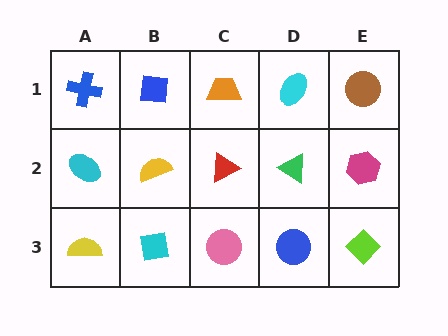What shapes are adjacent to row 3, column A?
A cyan ellipse (row 2, column A), a cyan square (row 3, column B).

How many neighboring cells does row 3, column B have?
3.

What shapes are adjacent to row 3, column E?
A magenta hexagon (row 2, column E), a blue circle (row 3, column D).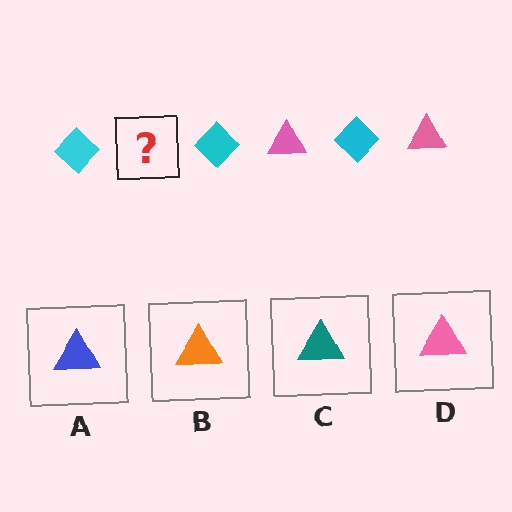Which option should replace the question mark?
Option D.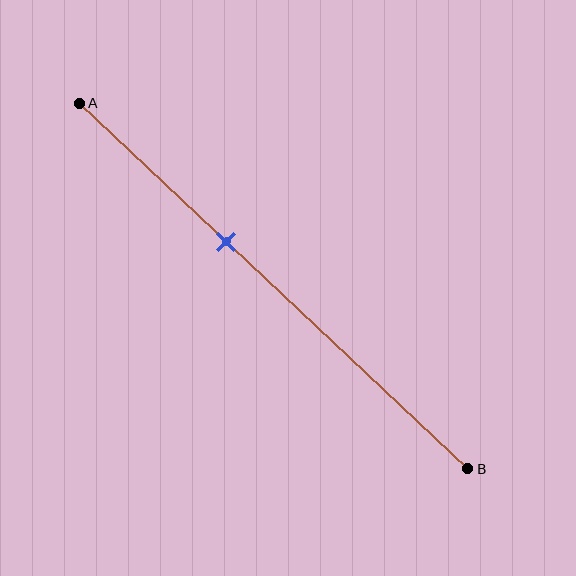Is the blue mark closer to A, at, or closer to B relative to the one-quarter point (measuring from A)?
The blue mark is closer to point B than the one-quarter point of segment AB.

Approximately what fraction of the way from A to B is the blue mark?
The blue mark is approximately 40% of the way from A to B.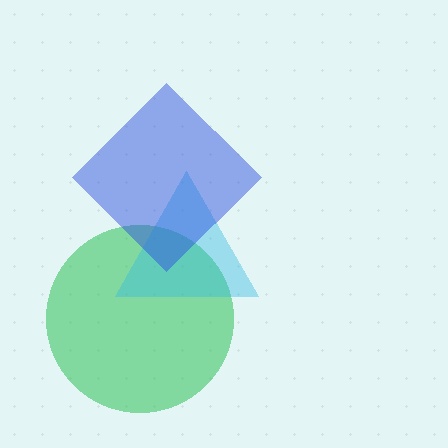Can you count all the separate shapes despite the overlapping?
Yes, there are 3 separate shapes.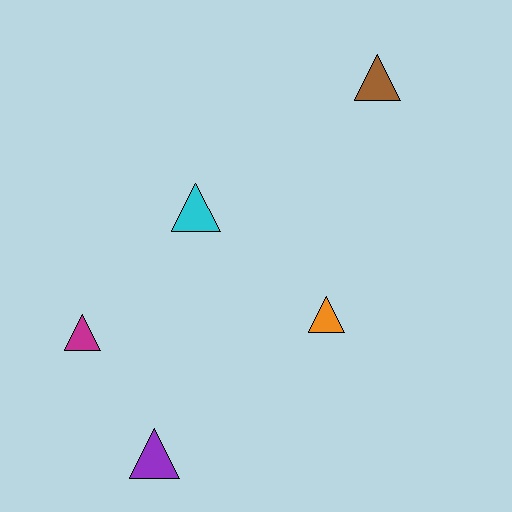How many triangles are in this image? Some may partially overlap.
There are 5 triangles.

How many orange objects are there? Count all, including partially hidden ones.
There is 1 orange object.